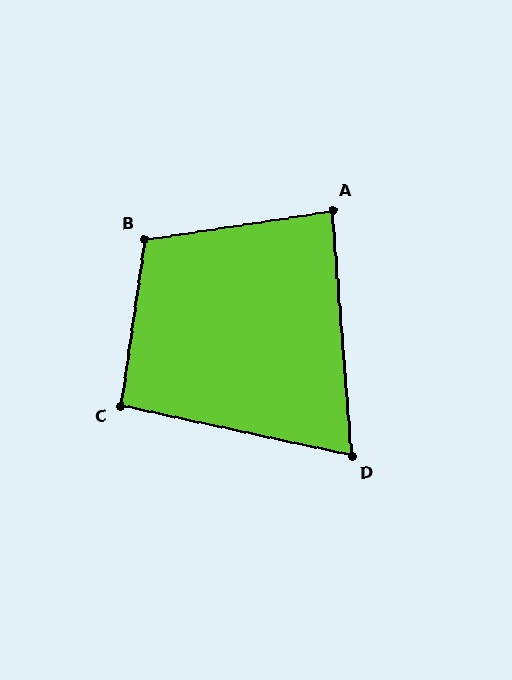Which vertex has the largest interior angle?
B, at approximately 106 degrees.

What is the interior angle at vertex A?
Approximately 86 degrees (approximately right).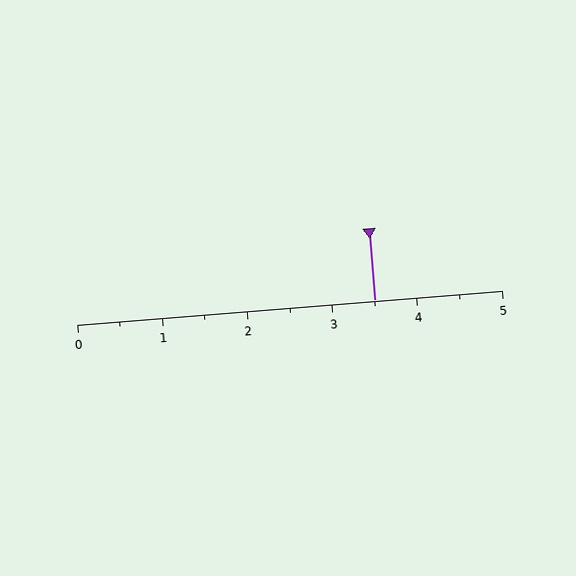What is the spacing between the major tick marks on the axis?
The major ticks are spaced 1 apart.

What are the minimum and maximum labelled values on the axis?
The axis runs from 0 to 5.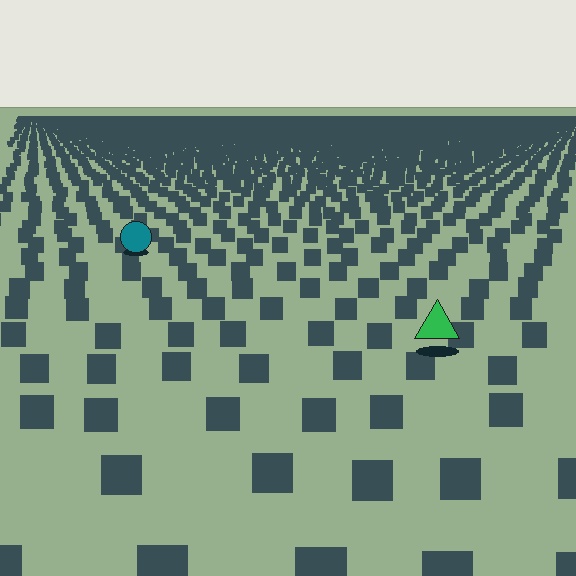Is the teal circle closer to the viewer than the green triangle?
No. The green triangle is closer — you can tell from the texture gradient: the ground texture is coarser near it.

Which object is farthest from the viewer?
The teal circle is farthest from the viewer. It appears smaller and the ground texture around it is denser.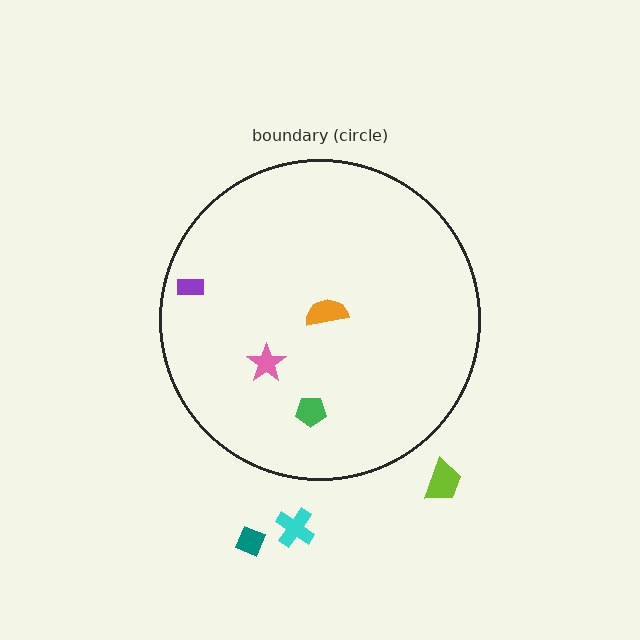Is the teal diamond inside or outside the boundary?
Outside.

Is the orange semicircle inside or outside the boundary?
Inside.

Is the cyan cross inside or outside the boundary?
Outside.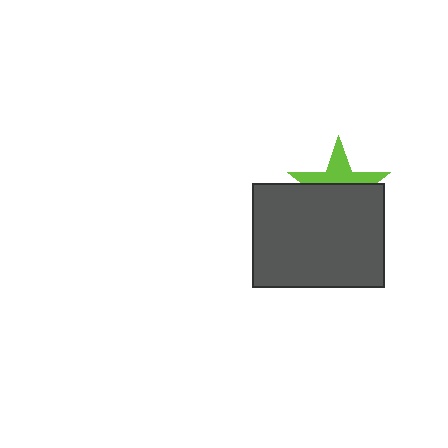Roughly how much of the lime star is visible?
A small part of it is visible (roughly 44%).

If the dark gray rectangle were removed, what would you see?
You would see the complete lime star.